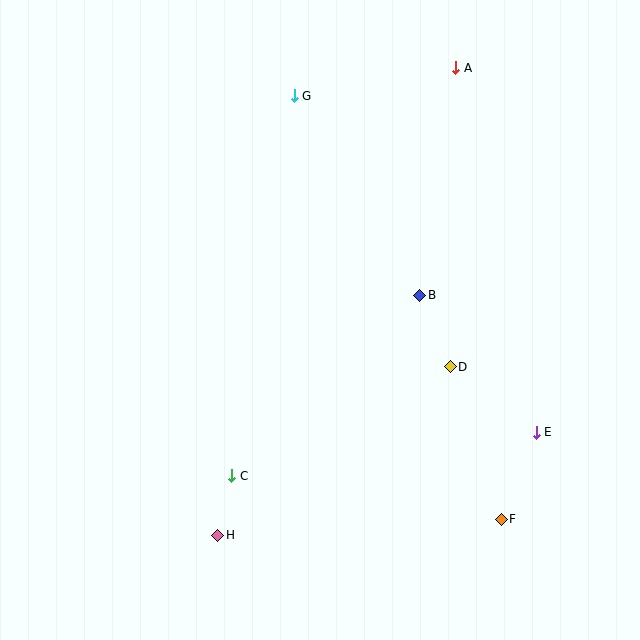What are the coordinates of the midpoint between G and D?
The midpoint between G and D is at (372, 231).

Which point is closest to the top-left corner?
Point G is closest to the top-left corner.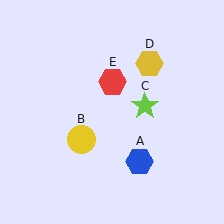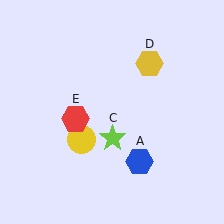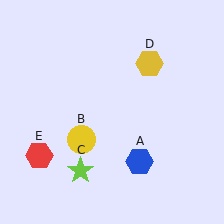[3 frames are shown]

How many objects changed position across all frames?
2 objects changed position: lime star (object C), red hexagon (object E).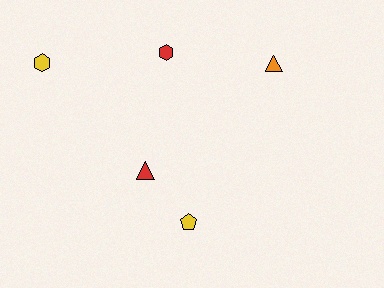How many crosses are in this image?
There are no crosses.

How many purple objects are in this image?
There are no purple objects.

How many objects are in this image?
There are 5 objects.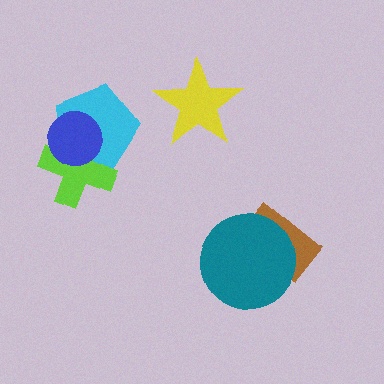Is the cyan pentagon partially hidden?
Yes, it is partially covered by another shape.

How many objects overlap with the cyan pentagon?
2 objects overlap with the cyan pentagon.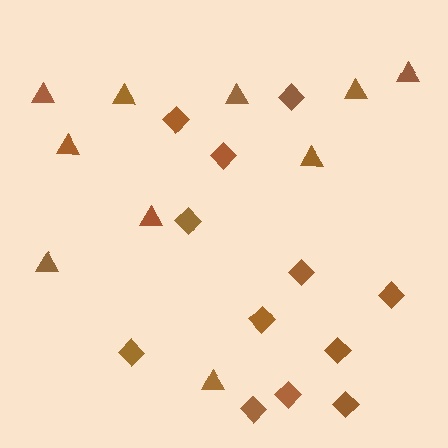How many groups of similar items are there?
There are 2 groups: one group of triangles (10) and one group of diamonds (12).